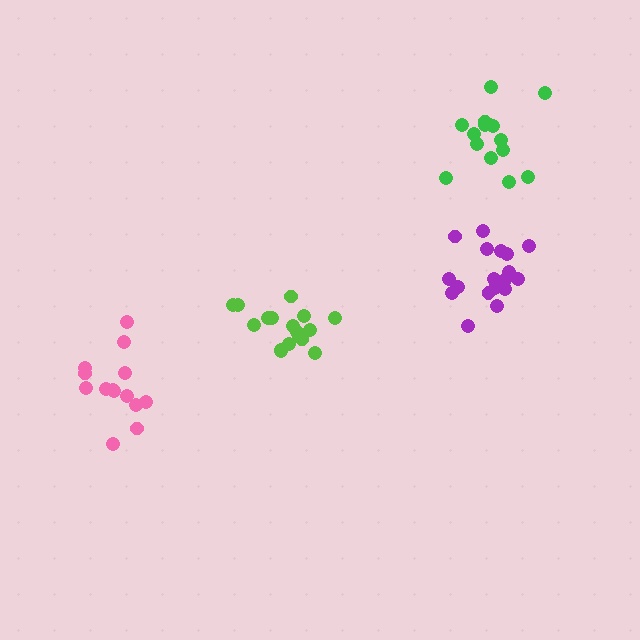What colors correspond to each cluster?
The clusters are colored: pink, lime, purple, green.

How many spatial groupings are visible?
There are 4 spatial groupings.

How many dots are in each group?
Group 1: 14 dots, Group 2: 17 dots, Group 3: 18 dots, Group 4: 15 dots (64 total).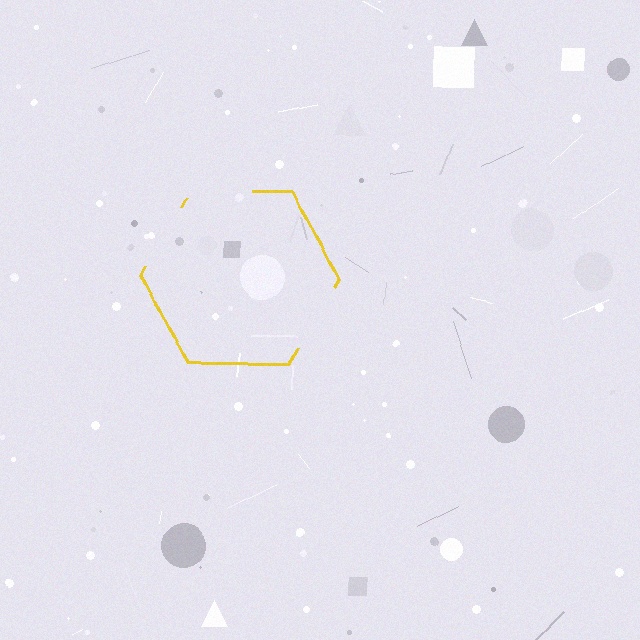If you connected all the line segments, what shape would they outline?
They would outline a hexagon.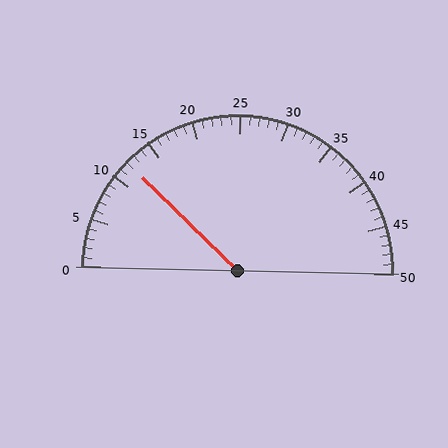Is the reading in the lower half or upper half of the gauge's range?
The reading is in the lower half of the range (0 to 50).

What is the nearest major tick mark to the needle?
The nearest major tick mark is 10.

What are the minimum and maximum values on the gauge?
The gauge ranges from 0 to 50.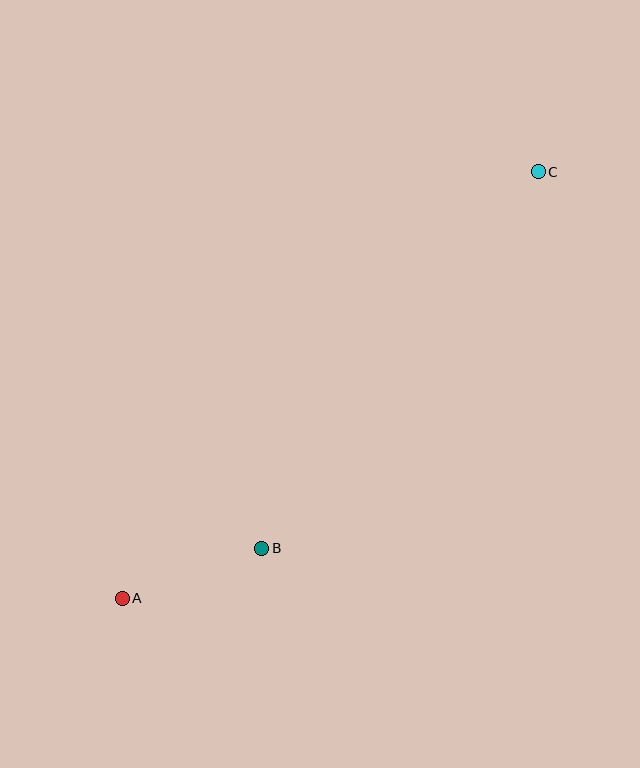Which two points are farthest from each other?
Points A and C are farthest from each other.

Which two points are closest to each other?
Points A and B are closest to each other.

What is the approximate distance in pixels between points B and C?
The distance between B and C is approximately 467 pixels.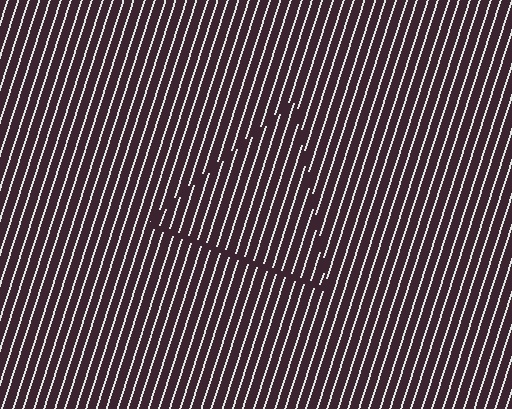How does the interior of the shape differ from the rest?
The interior of the shape contains the same grating, shifted by half a period — the contour is defined by the phase discontinuity where line-ends from the inner and outer gratings abut.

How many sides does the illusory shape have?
3 sides — the line-ends trace a triangle.